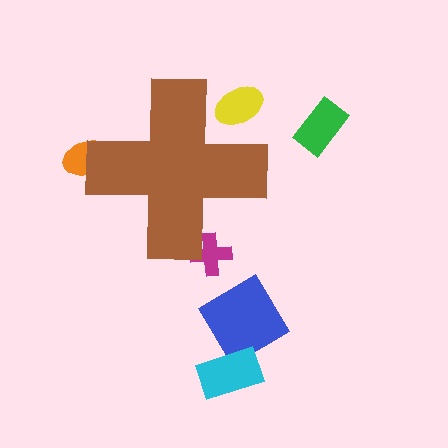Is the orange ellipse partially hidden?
Yes, the orange ellipse is partially hidden behind the brown cross.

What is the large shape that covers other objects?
A brown cross.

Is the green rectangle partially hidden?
No, the green rectangle is fully visible.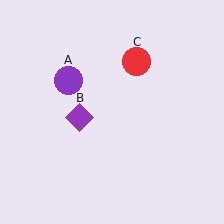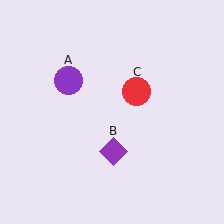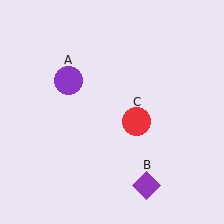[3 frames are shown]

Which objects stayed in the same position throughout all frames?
Purple circle (object A) remained stationary.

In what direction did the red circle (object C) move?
The red circle (object C) moved down.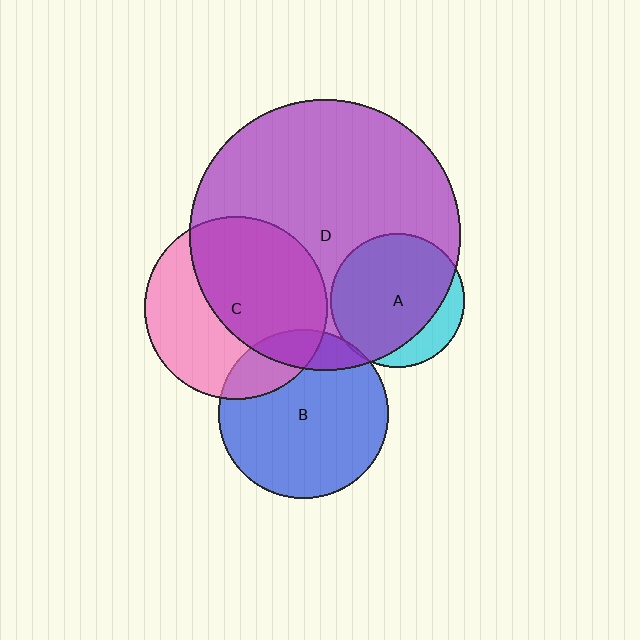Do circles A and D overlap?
Yes.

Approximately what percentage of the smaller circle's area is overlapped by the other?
Approximately 80%.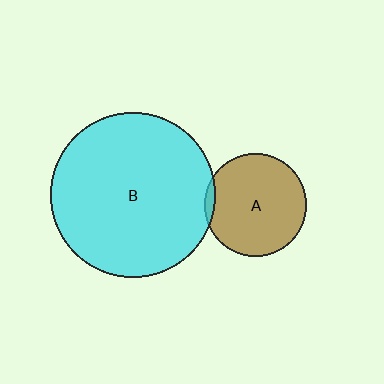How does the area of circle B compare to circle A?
Approximately 2.6 times.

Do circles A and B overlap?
Yes.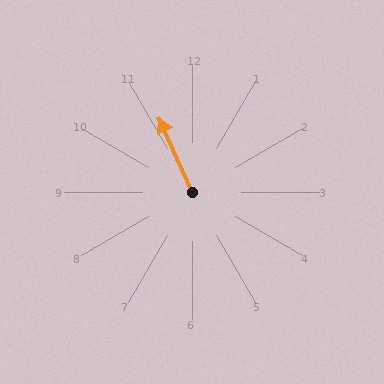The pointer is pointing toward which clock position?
Roughly 11 o'clock.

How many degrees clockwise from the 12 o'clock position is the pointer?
Approximately 336 degrees.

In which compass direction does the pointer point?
Northwest.